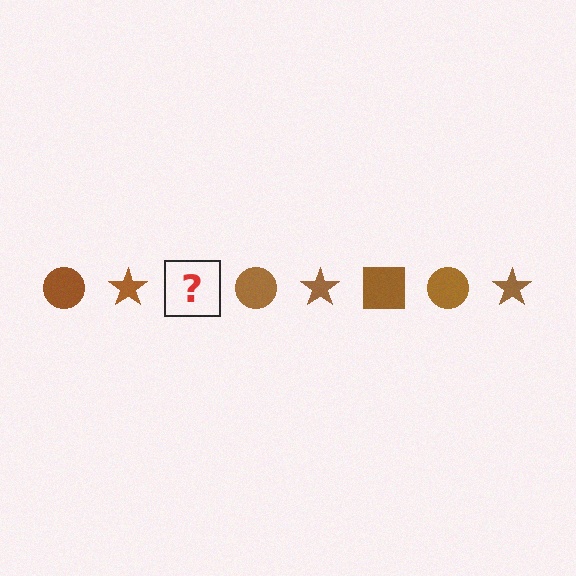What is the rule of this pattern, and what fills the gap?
The rule is that the pattern cycles through circle, star, square shapes in brown. The gap should be filled with a brown square.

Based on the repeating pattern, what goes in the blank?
The blank should be a brown square.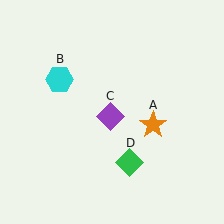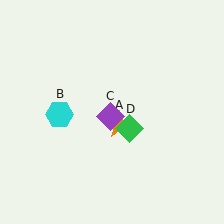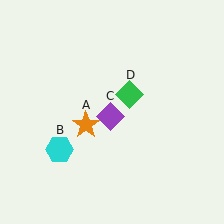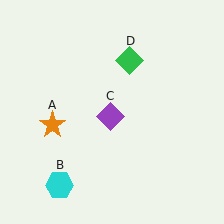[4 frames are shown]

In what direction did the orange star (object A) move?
The orange star (object A) moved left.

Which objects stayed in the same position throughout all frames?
Purple diamond (object C) remained stationary.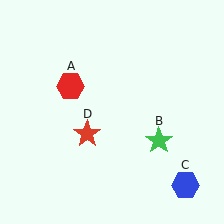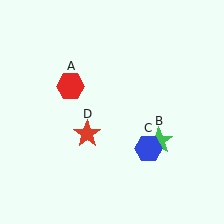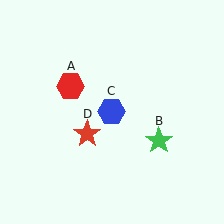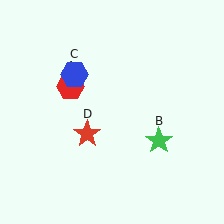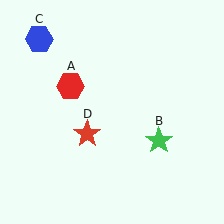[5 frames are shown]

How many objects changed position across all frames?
1 object changed position: blue hexagon (object C).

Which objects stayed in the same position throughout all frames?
Red hexagon (object A) and green star (object B) and red star (object D) remained stationary.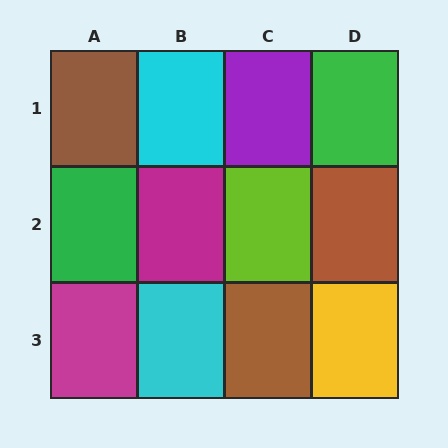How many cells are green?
2 cells are green.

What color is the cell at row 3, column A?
Magenta.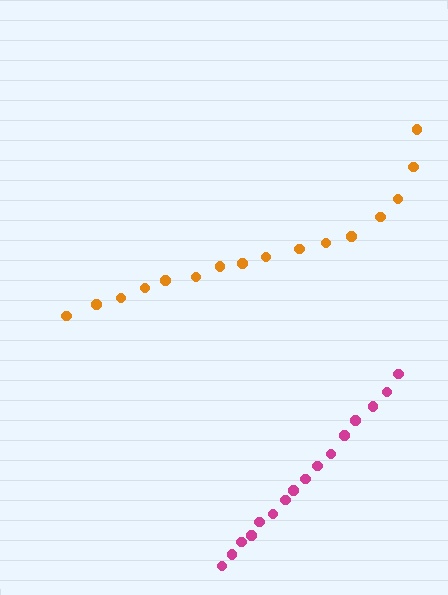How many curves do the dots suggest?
There are 2 distinct paths.